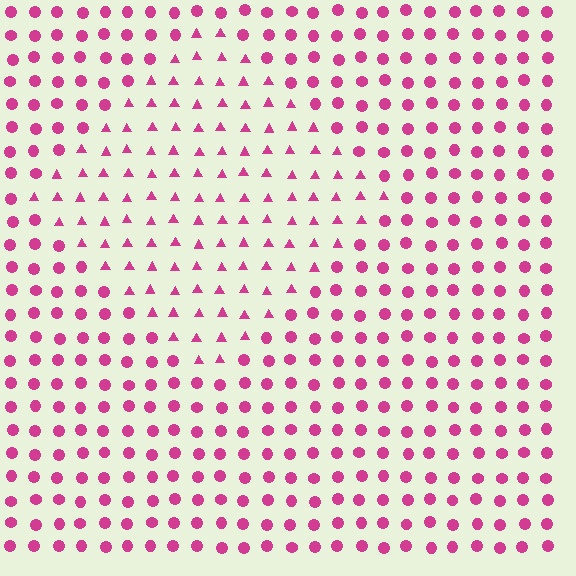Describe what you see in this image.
The image is filled with small magenta elements arranged in a uniform grid. A diamond-shaped region contains triangles, while the surrounding area contains circles. The boundary is defined purely by the change in element shape.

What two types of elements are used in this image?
The image uses triangles inside the diamond region and circles outside it.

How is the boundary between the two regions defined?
The boundary is defined by a change in element shape: triangles inside vs. circles outside. All elements share the same color and spacing.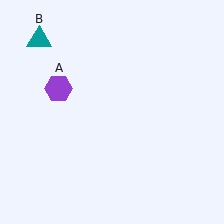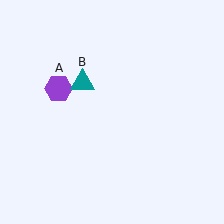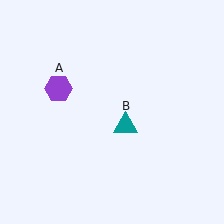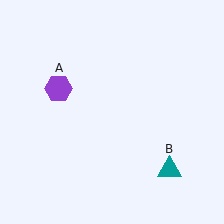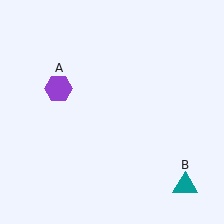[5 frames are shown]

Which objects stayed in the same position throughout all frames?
Purple hexagon (object A) remained stationary.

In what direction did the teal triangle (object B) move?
The teal triangle (object B) moved down and to the right.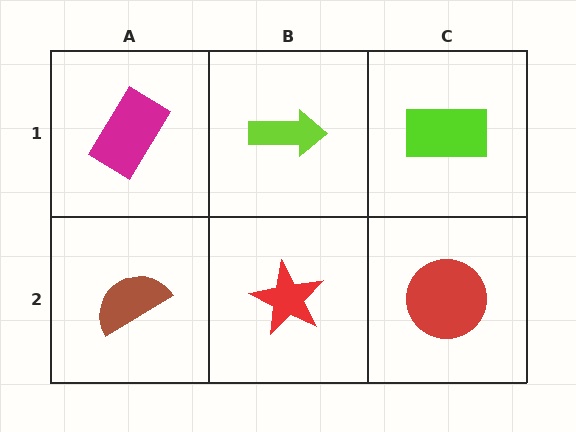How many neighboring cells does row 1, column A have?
2.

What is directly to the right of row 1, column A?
A lime arrow.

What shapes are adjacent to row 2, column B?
A lime arrow (row 1, column B), a brown semicircle (row 2, column A), a red circle (row 2, column C).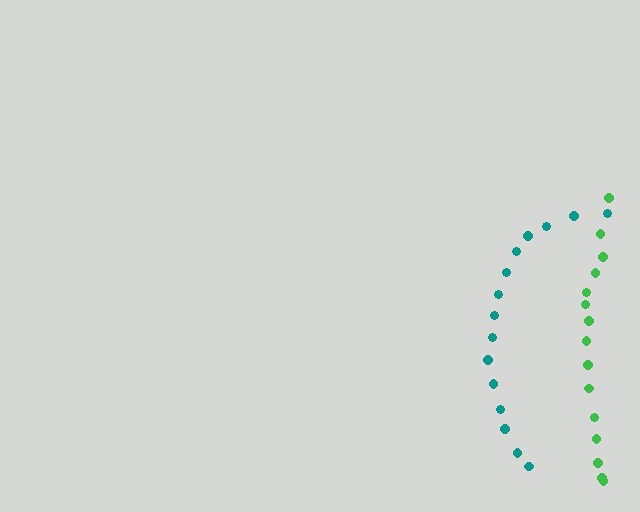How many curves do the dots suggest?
There are 2 distinct paths.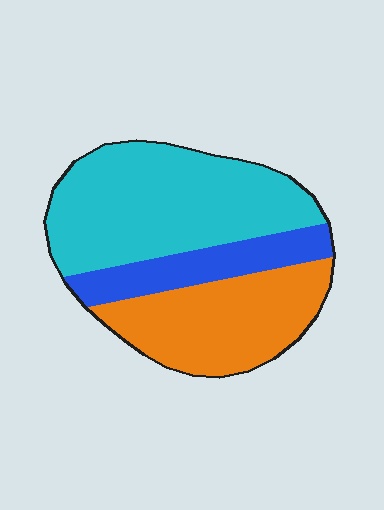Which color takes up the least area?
Blue, at roughly 20%.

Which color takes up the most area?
Cyan, at roughly 50%.